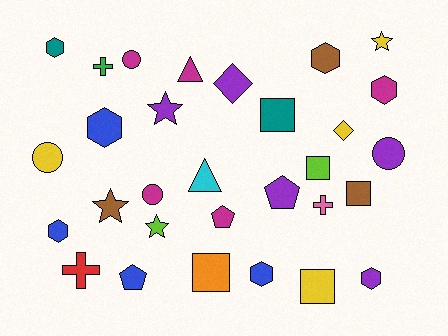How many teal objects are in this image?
There are 2 teal objects.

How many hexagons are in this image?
There are 7 hexagons.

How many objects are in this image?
There are 30 objects.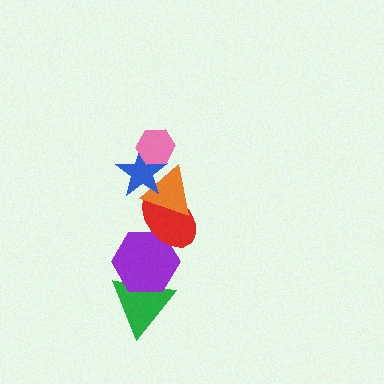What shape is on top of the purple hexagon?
The red ellipse is on top of the purple hexagon.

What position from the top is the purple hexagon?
The purple hexagon is 5th from the top.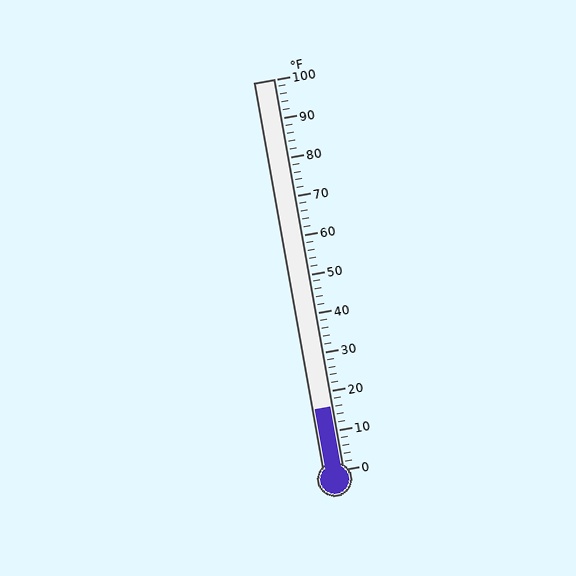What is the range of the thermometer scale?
The thermometer scale ranges from 0°F to 100°F.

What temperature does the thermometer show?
The thermometer shows approximately 16°F.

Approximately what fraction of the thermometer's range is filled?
The thermometer is filled to approximately 15% of its range.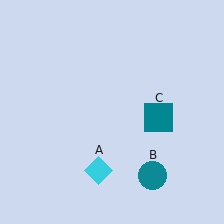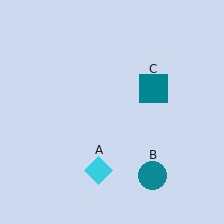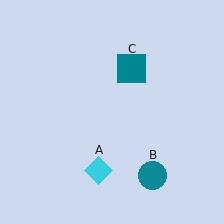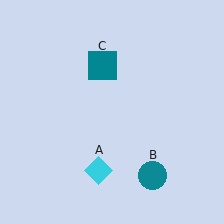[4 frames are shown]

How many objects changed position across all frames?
1 object changed position: teal square (object C).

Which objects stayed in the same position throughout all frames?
Cyan diamond (object A) and teal circle (object B) remained stationary.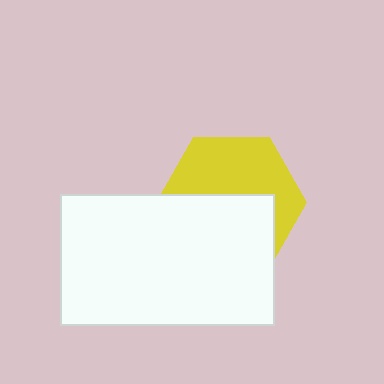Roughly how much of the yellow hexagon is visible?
About half of it is visible (roughly 49%).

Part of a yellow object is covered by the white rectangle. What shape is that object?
It is a hexagon.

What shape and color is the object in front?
The object in front is a white rectangle.